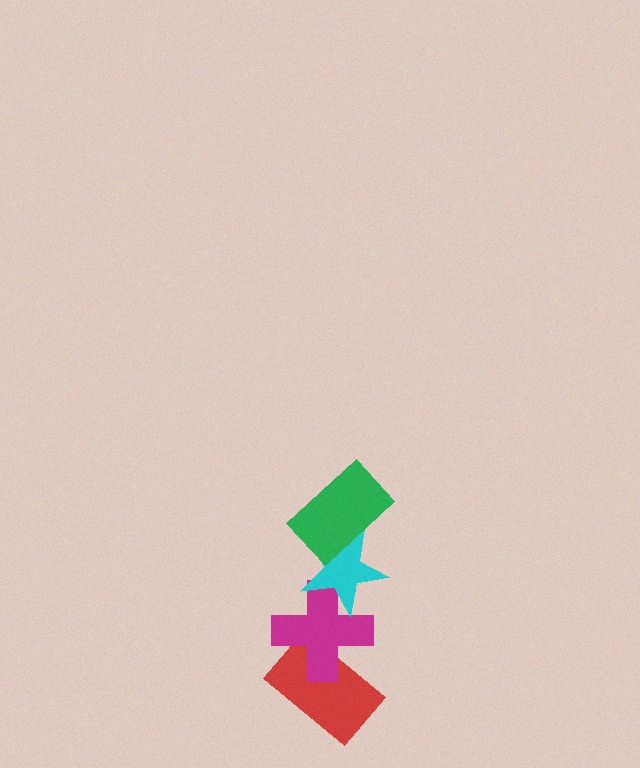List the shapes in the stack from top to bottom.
From top to bottom: the green rectangle, the cyan star, the magenta cross, the red rectangle.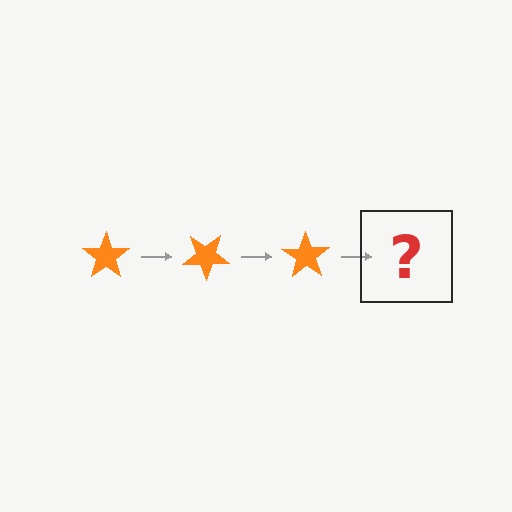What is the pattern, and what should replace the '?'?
The pattern is that the star rotates 35 degrees each step. The '?' should be an orange star rotated 105 degrees.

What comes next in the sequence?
The next element should be an orange star rotated 105 degrees.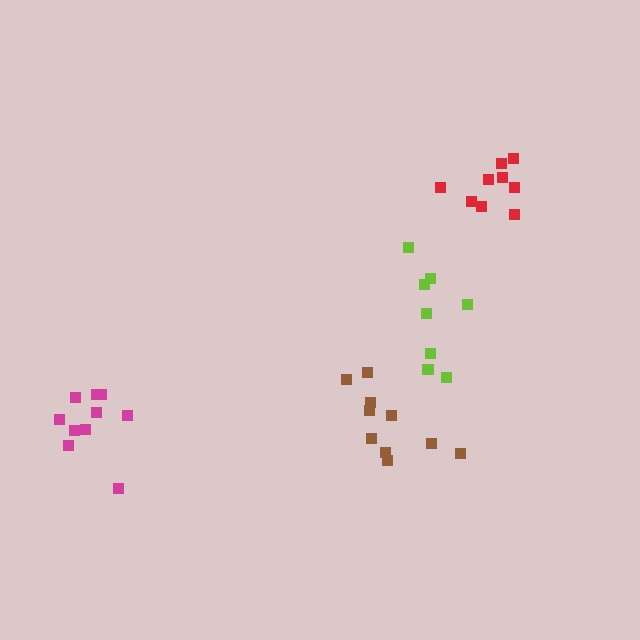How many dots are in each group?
Group 1: 9 dots, Group 2: 10 dots, Group 3: 10 dots, Group 4: 8 dots (37 total).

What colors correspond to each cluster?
The clusters are colored: red, brown, magenta, lime.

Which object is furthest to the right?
The red cluster is rightmost.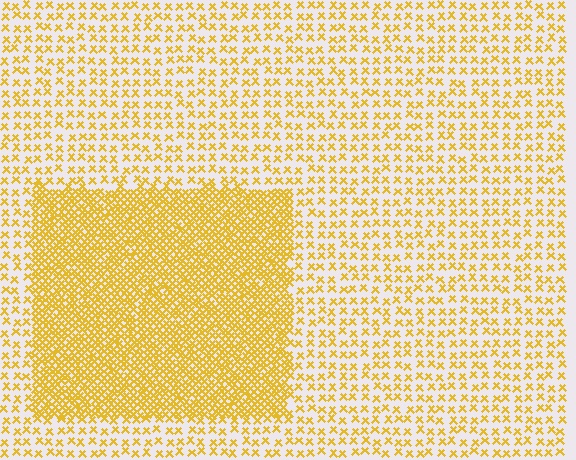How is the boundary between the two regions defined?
The boundary is defined by a change in element density (approximately 2.8x ratio). All elements are the same color, size, and shape.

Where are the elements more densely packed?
The elements are more densely packed inside the rectangle boundary.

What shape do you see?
I see a rectangle.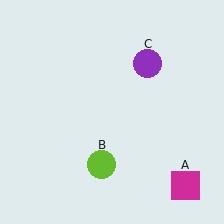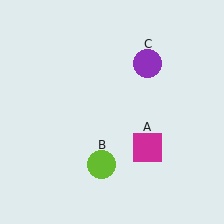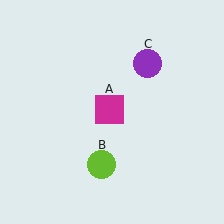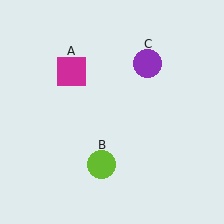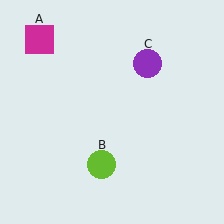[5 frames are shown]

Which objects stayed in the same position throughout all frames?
Lime circle (object B) and purple circle (object C) remained stationary.